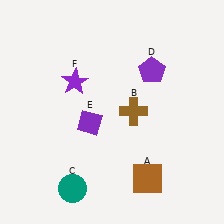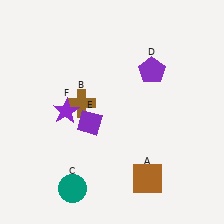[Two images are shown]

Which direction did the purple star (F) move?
The purple star (F) moved down.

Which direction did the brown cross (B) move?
The brown cross (B) moved left.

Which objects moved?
The objects that moved are: the brown cross (B), the purple star (F).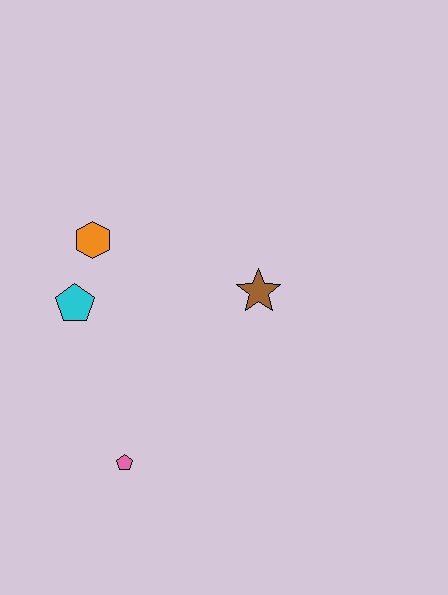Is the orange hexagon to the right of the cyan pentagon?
Yes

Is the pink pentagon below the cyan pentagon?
Yes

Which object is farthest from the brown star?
The pink pentagon is farthest from the brown star.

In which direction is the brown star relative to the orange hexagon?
The brown star is to the right of the orange hexagon.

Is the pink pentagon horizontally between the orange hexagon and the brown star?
Yes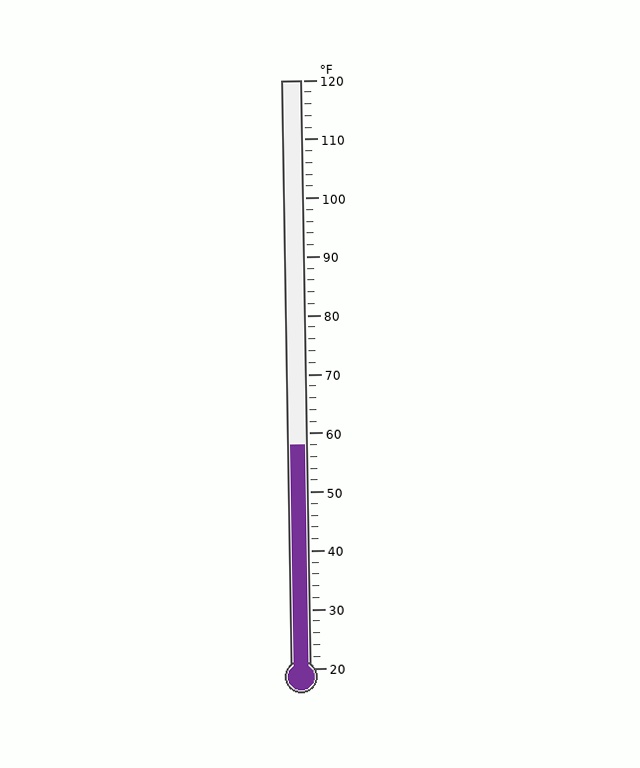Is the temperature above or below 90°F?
The temperature is below 90°F.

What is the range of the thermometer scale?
The thermometer scale ranges from 20°F to 120°F.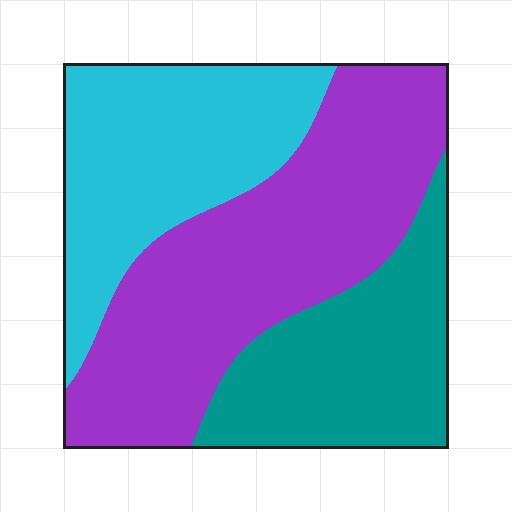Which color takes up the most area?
Purple, at roughly 45%.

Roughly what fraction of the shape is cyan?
Cyan covers about 30% of the shape.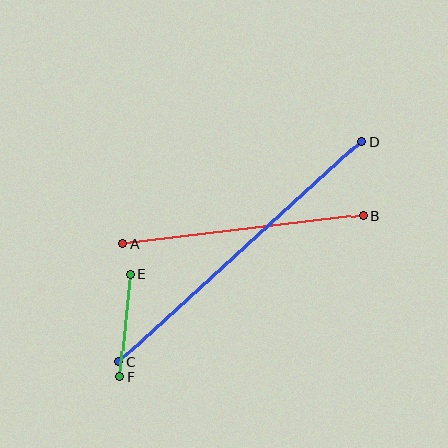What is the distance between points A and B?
The distance is approximately 242 pixels.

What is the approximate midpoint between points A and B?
The midpoint is at approximately (243, 229) pixels.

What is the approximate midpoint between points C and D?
The midpoint is at approximately (241, 251) pixels.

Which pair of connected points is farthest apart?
Points C and D are farthest apart.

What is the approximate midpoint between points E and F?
The midpoint is at approximately (125, 325) pixels.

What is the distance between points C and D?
The distance is approximately 328 pixels.